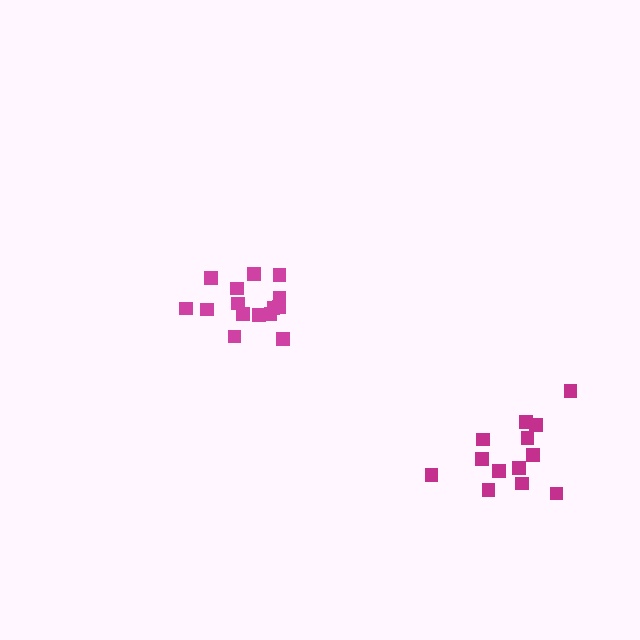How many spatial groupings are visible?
There are 2 spatial groupings.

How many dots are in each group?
Group 1: 13 dots, Group 2: 15 dots (28 total).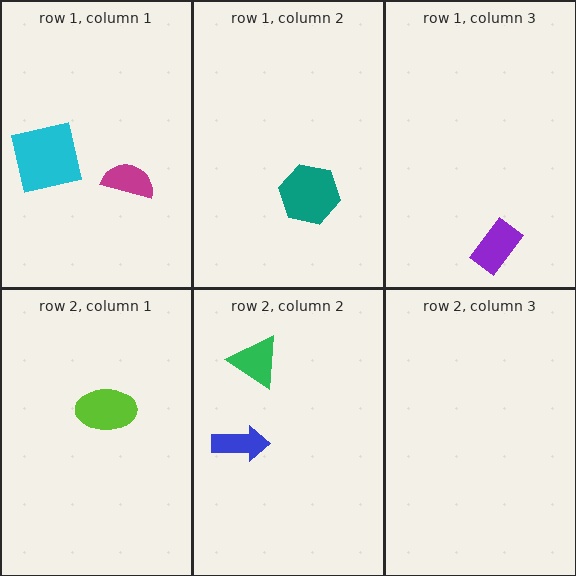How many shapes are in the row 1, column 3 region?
1.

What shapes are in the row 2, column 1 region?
The lime ellipse.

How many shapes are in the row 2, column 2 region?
2.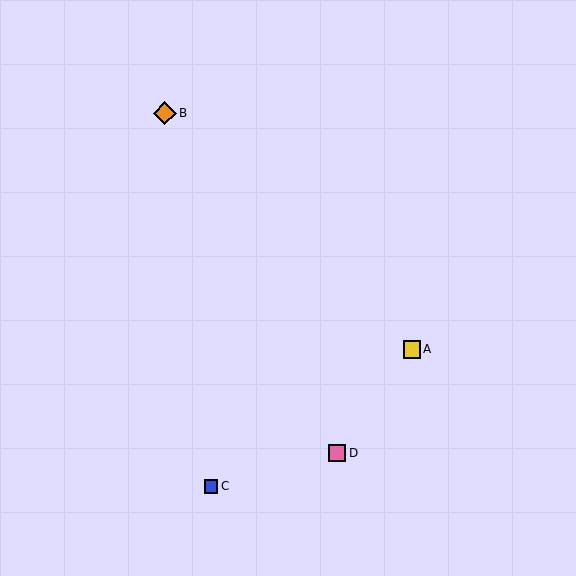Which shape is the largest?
The orange diamond (labeled B) is the largest.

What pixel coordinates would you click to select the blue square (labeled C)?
Click at (211, 486) to select the blue square C.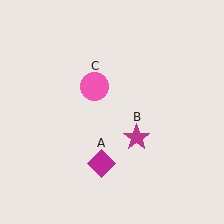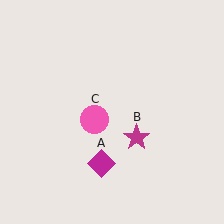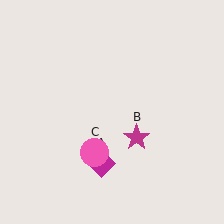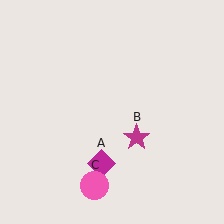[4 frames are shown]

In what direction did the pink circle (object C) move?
The pink circle (object C) moved down.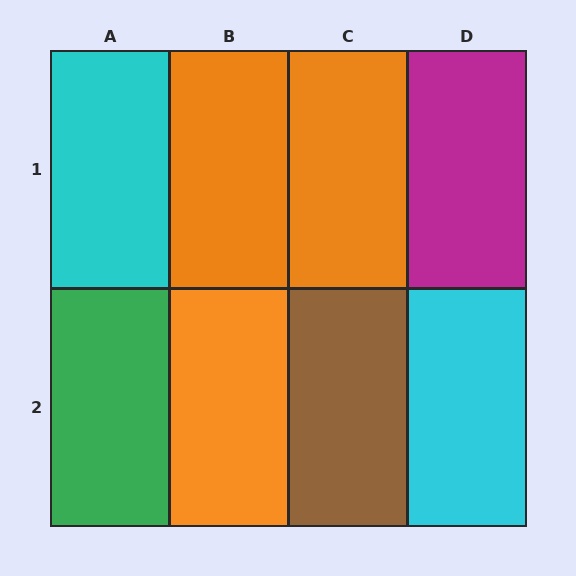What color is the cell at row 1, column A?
Cyan.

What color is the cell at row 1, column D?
Magenta.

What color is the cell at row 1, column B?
Orange.